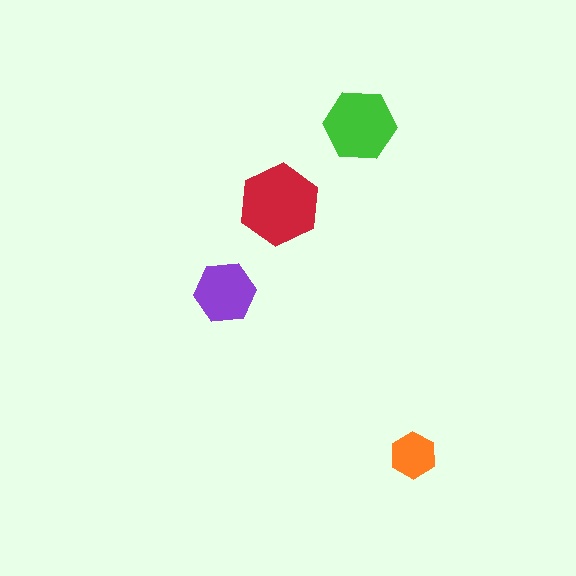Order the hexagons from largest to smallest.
the red one, the green one, the purple one, the orange one.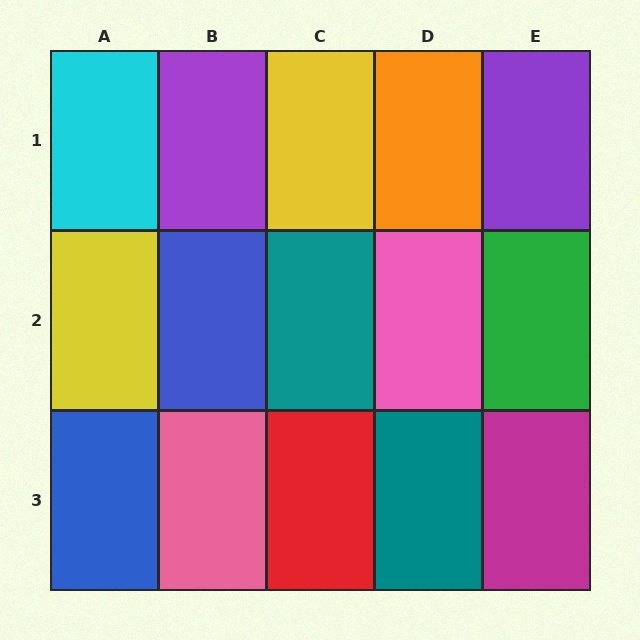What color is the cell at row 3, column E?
Magenta.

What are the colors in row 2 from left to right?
Yellow, blue, teal, pink, green.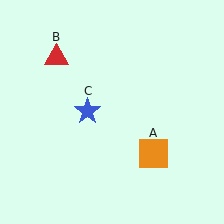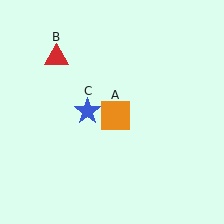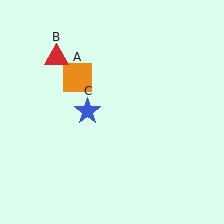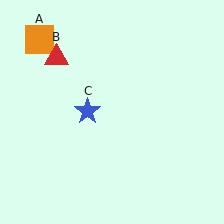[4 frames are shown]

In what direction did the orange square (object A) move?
The orange square (object A) moved up and to the left.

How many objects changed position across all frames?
1 object changed position: orange square (object A).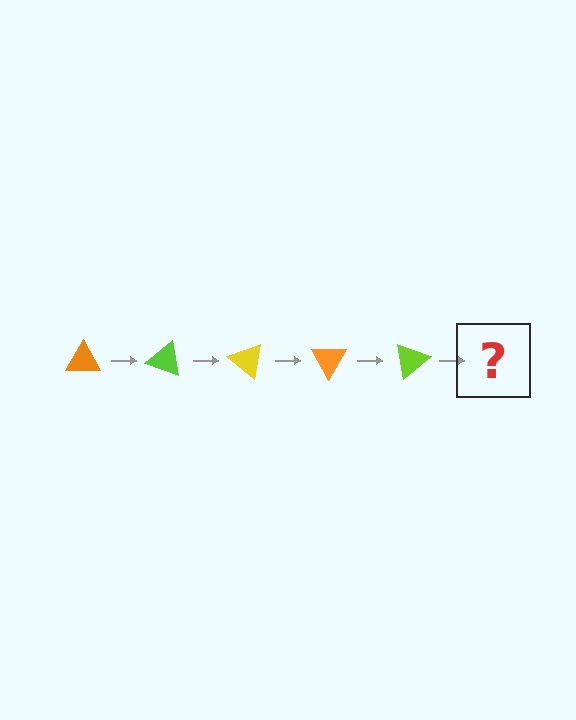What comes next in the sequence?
The next element should be a yellow triangle, rotated 100 degrees from the start.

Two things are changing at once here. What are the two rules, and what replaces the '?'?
The two rules are that it rotates 20 degrees each step and the color cycles through orange, lime, and yellow. The '?' should be a yellow triangle, rotated 100 degrees from the start.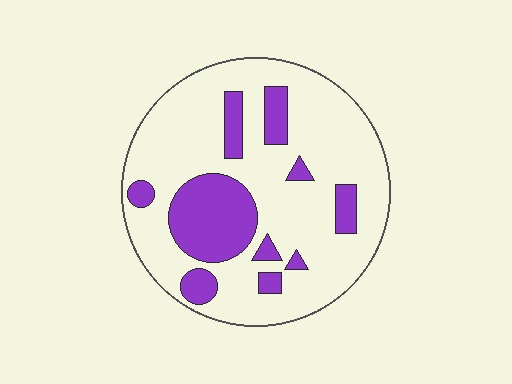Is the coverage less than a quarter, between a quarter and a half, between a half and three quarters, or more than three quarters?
Less than a quarter.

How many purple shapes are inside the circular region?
10.